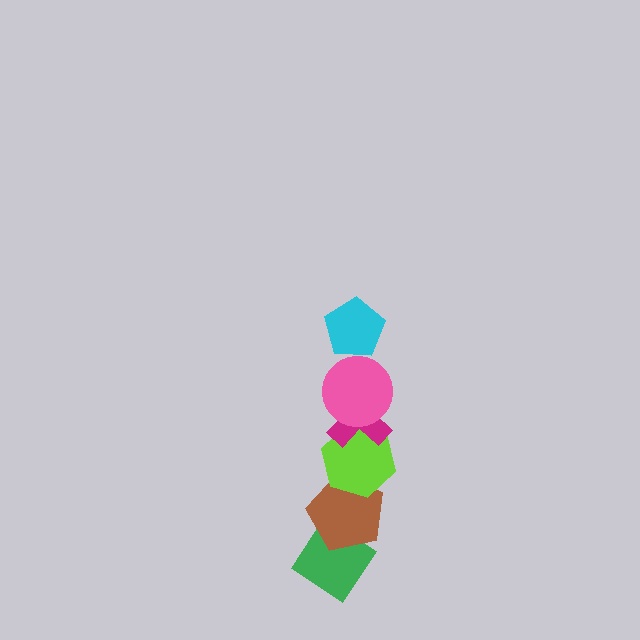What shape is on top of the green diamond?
The brown pentagon is on top of the green diamond.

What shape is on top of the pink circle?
The cyan pentagon is on top of the pink circle.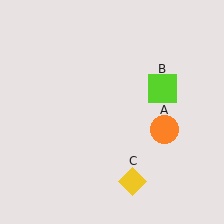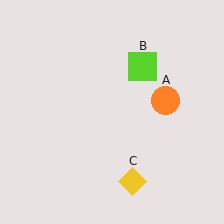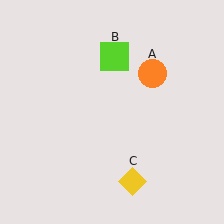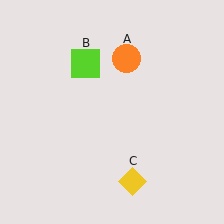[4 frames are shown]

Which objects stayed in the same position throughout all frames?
Yellow diamond (object C) remained stationary.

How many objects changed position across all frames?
2 objects changed position: orange circle (object A), lime square (object B).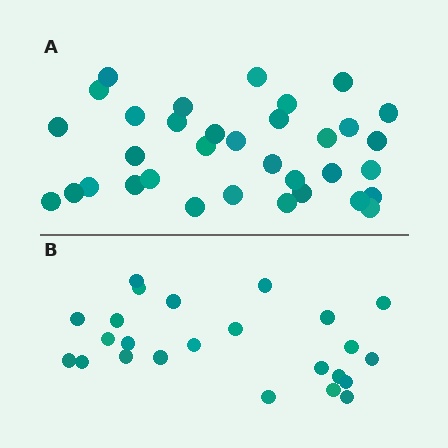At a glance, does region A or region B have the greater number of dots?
Region A (the top region) has more dots.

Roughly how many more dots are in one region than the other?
Region A has roughly 10 or so more dots than region B.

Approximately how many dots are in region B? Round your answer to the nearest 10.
About 20 dots. (The exact count is 24, which rounds to 20.)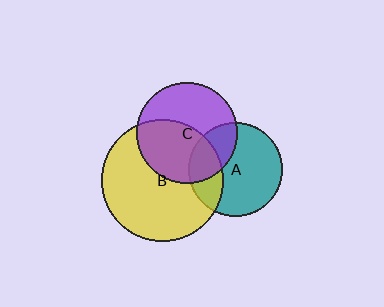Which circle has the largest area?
Circle B (yellow).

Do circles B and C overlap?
Yes.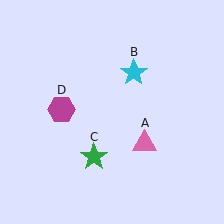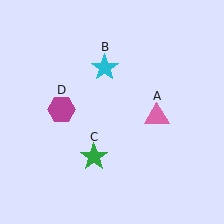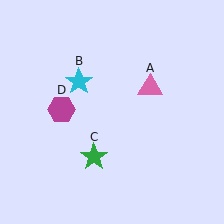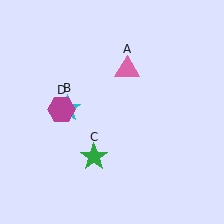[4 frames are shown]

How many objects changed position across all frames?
2 objects changed position: pink triangle (object A), cyan star (object B).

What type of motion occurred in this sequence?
The pink triangle (object A), cyan star (object B) rotated counterclockwise around the center of the scene.